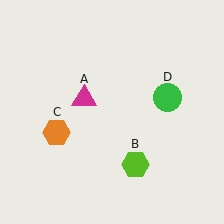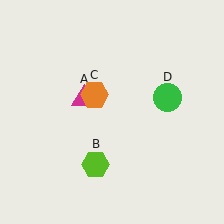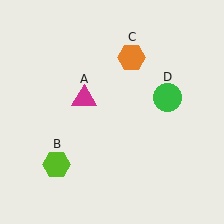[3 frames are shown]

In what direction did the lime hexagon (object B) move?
The lime hexagon (object B) moved left.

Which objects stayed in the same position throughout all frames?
Magenta triangle (object A) and green circle (object D) remained stationary.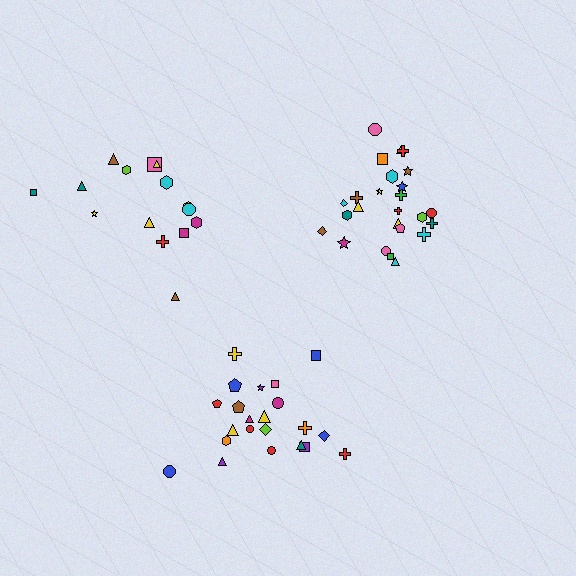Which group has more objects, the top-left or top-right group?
The top-right group.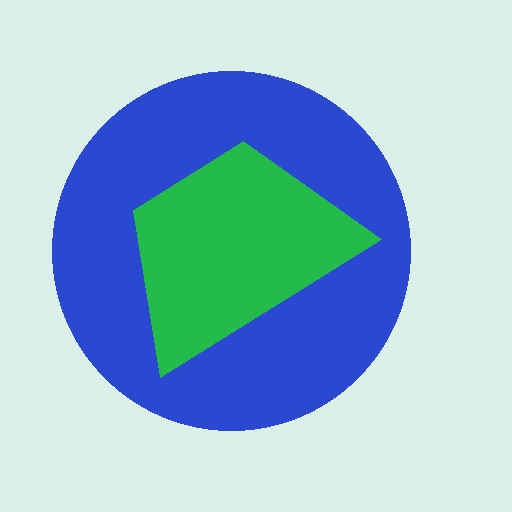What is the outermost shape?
The blue circle.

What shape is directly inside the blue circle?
The green trapezoid.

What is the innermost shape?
The green trapezoid.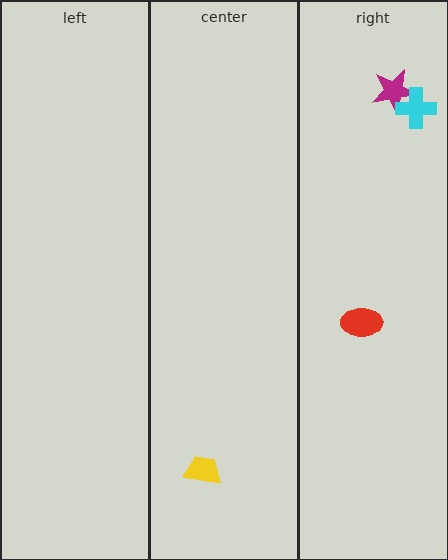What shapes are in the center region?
The yellow trapezoid.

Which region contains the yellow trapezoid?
The center region.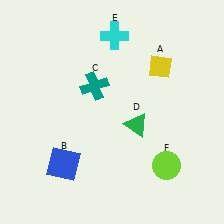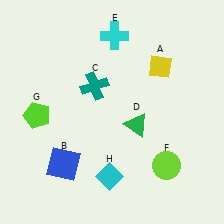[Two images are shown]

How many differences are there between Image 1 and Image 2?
There are 2 differences between the two images.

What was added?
A lime pentagon (G), a cyan diamond (H) were added in Image 2.